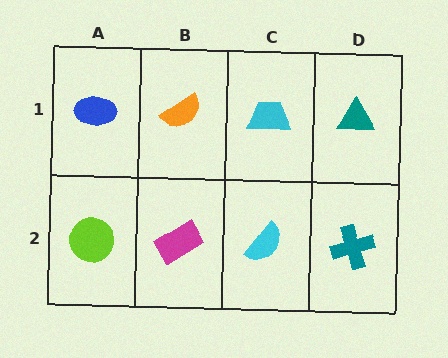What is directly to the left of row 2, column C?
A magenta rectangle.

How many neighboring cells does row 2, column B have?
3.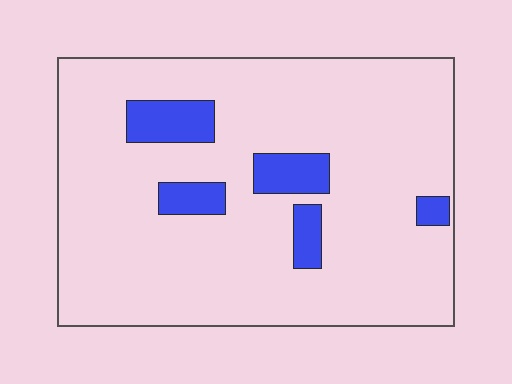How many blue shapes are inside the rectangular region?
5.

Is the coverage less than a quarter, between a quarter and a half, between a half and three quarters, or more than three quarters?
Less than a quarter.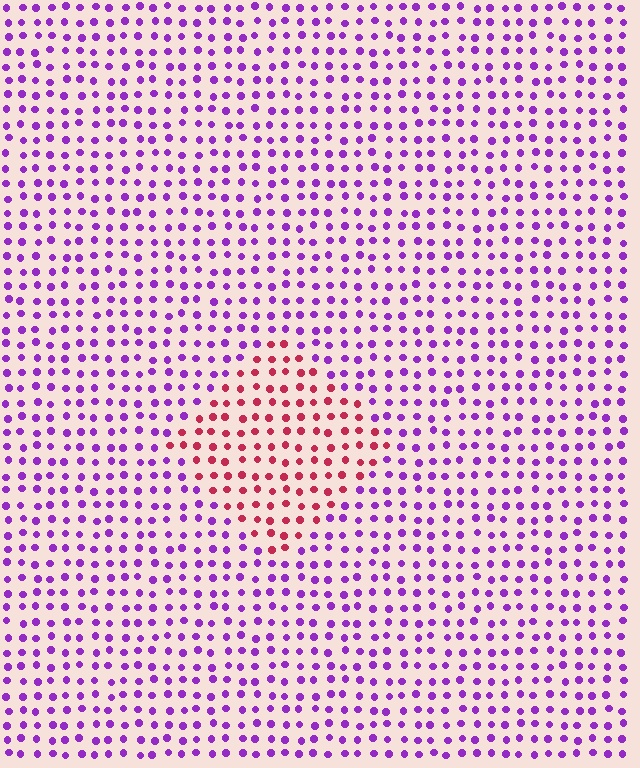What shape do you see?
I see a diamond.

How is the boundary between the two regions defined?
The boundary is defined purely by a slight shift in hue (about 63 degrees). Spacing, size, and orientation are identical on both sides.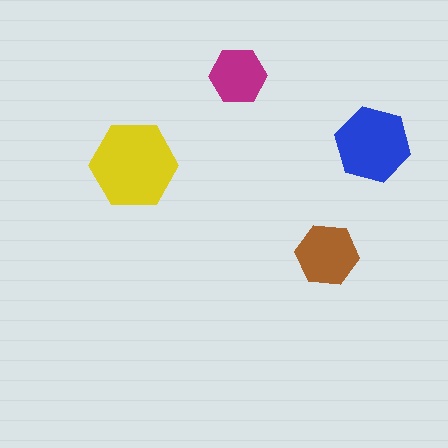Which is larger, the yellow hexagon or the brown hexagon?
The yellow one.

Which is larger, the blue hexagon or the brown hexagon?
The blue one.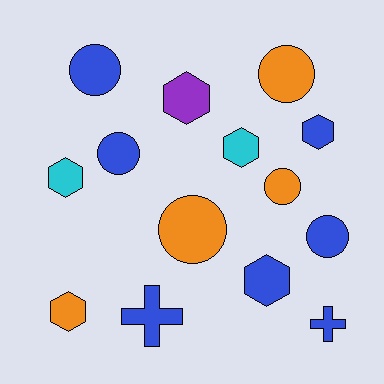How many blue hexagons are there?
There are 2 blue hexagons.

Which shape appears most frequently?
Hexagon, with 6 objects.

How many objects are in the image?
There are 14 objects.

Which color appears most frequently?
Blue, with 7 objects.